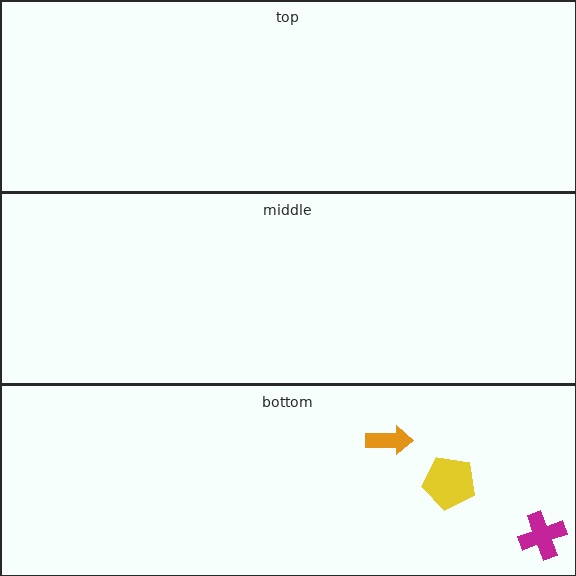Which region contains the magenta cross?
The bottom region.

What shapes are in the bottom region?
The orange arrow, the magenta cross, the yellow pentagon.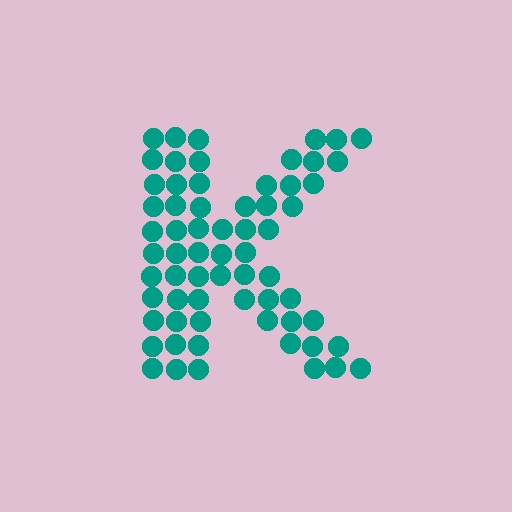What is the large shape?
The large shape is the letter K.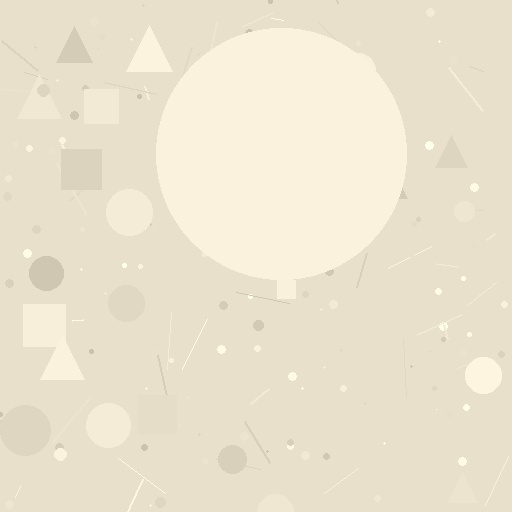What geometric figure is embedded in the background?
A circle is embedded in the background.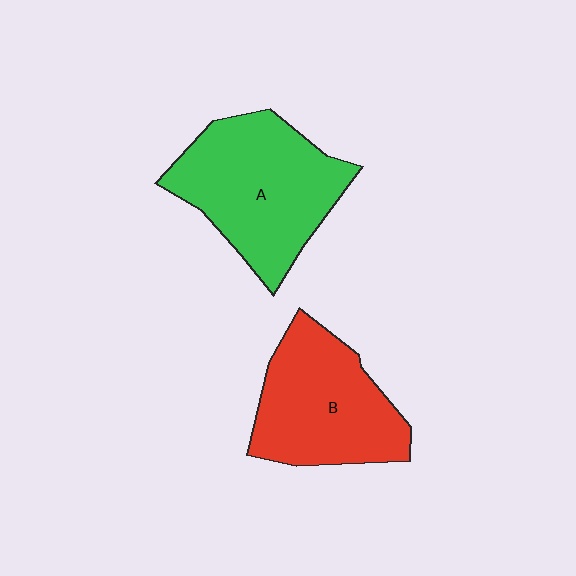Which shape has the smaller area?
Shape B (red).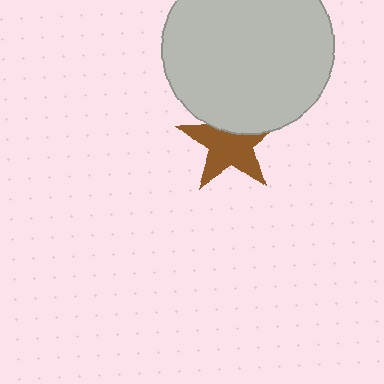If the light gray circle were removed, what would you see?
You would see the complete brown star.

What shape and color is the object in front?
The object in front is a light gray circle.